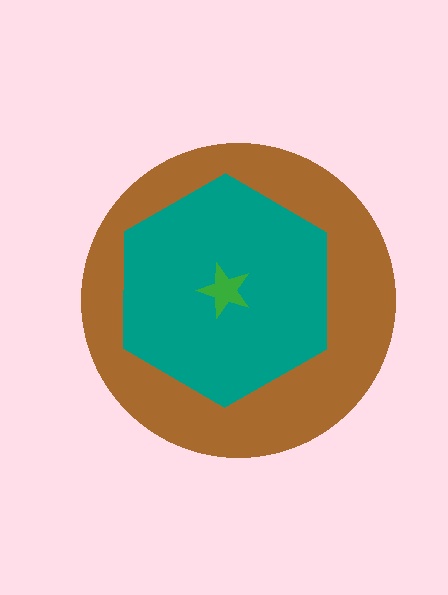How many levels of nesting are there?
3.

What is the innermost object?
The green star.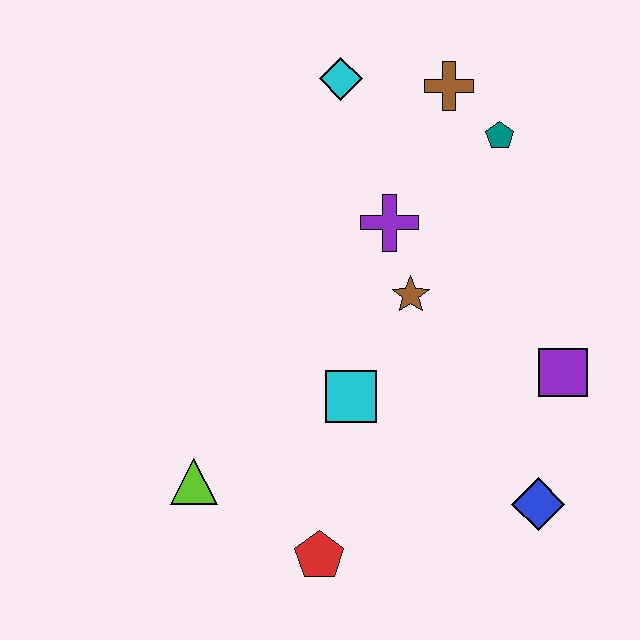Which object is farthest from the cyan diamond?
The red pentagon is farthest from the cyan diamond.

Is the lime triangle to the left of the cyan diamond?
Yes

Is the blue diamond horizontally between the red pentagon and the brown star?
No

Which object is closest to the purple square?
The blue diamond is closest to the purple square.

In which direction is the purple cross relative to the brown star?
The purple cross is above the brown star.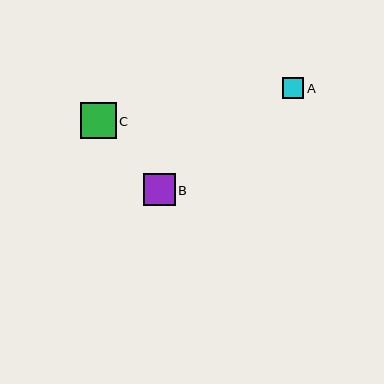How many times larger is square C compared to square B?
Square C is approximately 1.1 times the size of square B.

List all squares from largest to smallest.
From largest to smallest: C, B, A.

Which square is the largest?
Square C is the largest with a size of approximately 36 pixels.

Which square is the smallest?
Square A is the smallest with a size of approximately 21 pixels.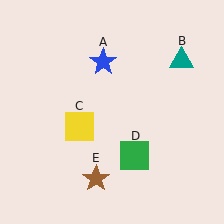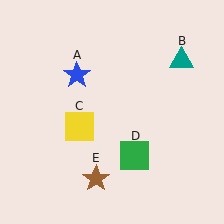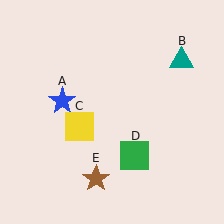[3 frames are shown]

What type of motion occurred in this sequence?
The blue star (object A) rotated counterclockwise around the center of the scene.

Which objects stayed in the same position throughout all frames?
Teal triangle (object B) and yellow square (object C) and green square (object D) and brown star (object E) remained stationary.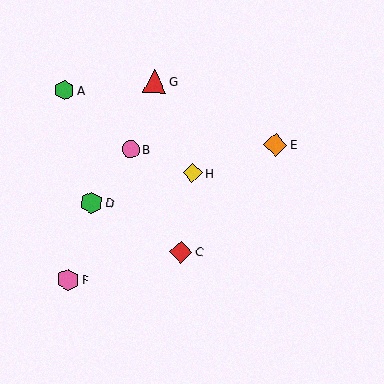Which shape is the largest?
The red triangle (labeled G) is the largest.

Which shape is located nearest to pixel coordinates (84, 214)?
The green hexagon (labeled D) at (91, 203) is nearest to that location.